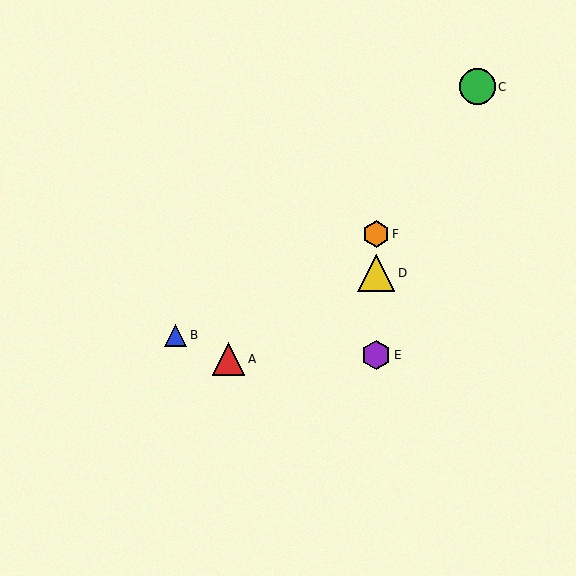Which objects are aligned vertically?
Objects D, E, F are aligned vertically.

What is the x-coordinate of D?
Object D is at x≈376.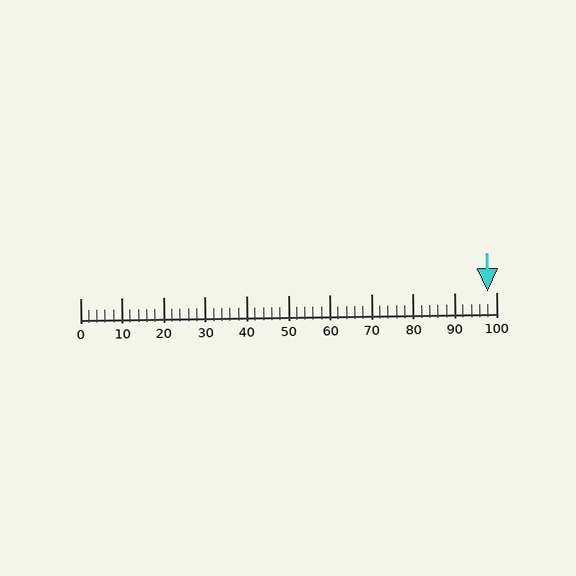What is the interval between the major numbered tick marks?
The major tick marks are spaced 10 units apart.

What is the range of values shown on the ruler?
The ruler shows values from 0 to 100.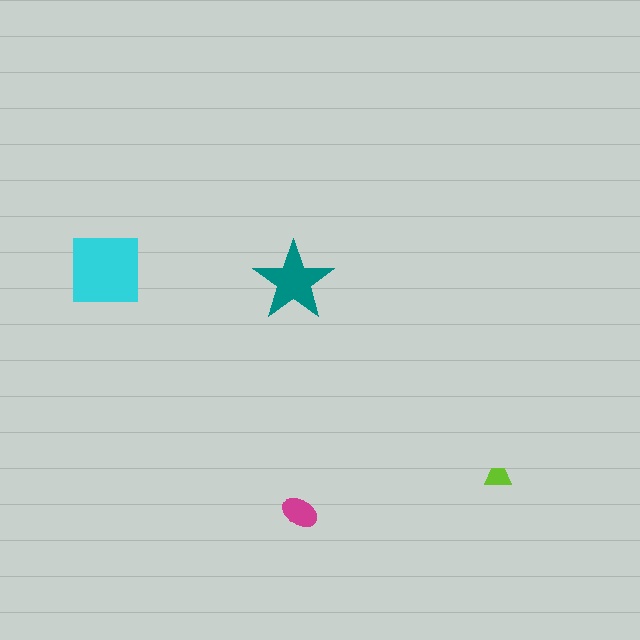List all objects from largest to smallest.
The cyan square, the teal star, the magenta ellipse, the lime trapezoid.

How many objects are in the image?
There are 4 objects in the image.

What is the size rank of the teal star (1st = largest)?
2nd.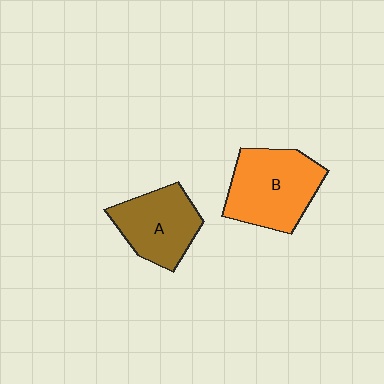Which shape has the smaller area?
Shape A (brown).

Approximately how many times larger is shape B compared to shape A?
Approximately 1.2 times.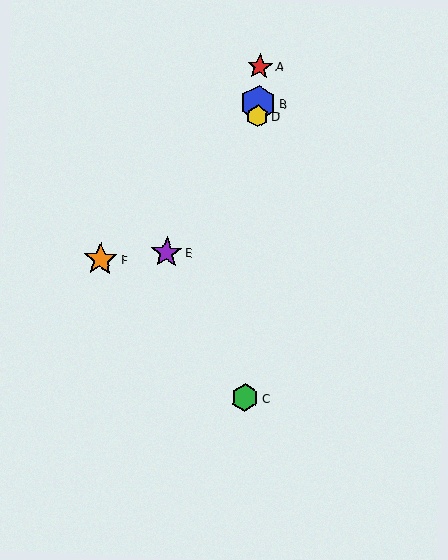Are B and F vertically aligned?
No, B is at x≈258 and F is at x≈101.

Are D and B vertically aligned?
Yes, both are at x≈258.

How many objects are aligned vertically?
4 objects (A, B, C, D) are aligned vertically.